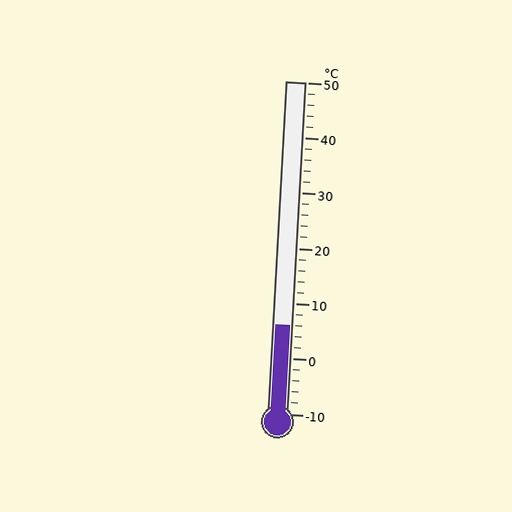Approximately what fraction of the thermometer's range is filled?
The thermometer is filled to approximately 25% of its range.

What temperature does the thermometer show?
The thermometer shows approximately 6°C.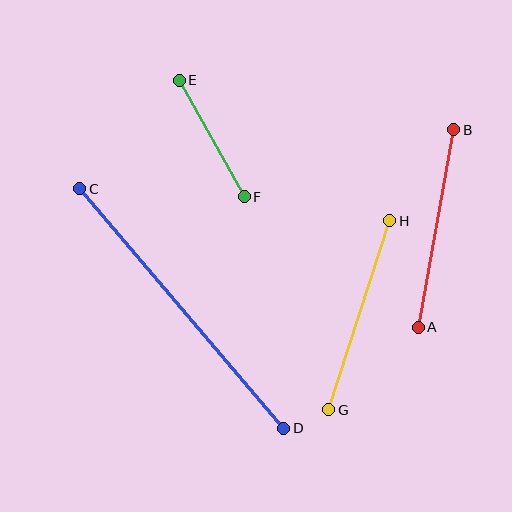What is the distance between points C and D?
The distance is approximately 314 pixels.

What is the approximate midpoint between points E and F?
The midpoint is at approximately (212, 139) pixels.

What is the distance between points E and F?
The distance is approximately 133 pixels.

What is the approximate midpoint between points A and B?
The midpoint is at approximately (436, 229) pixels.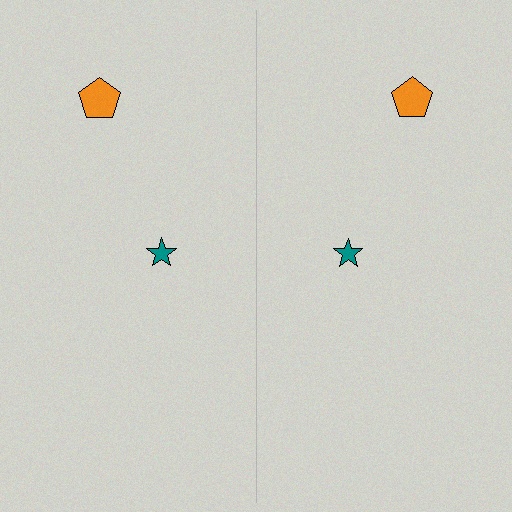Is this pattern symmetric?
Yes, this pattern has bilateral (reflection) symmetry.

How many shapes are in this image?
There are 4 shapes in this image.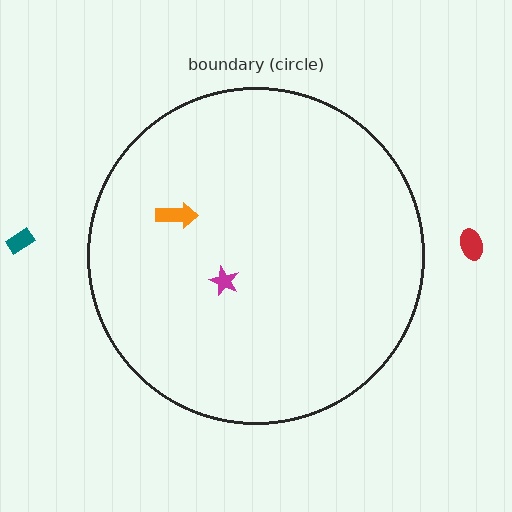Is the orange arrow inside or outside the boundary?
Inside.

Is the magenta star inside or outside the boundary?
Inside.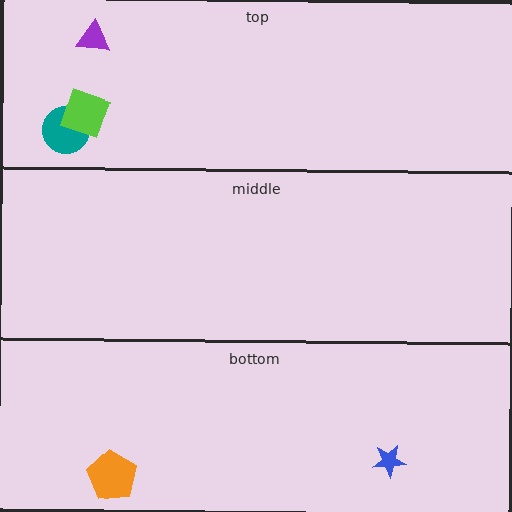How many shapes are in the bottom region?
2.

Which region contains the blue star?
The bottom region.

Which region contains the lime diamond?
The top region.